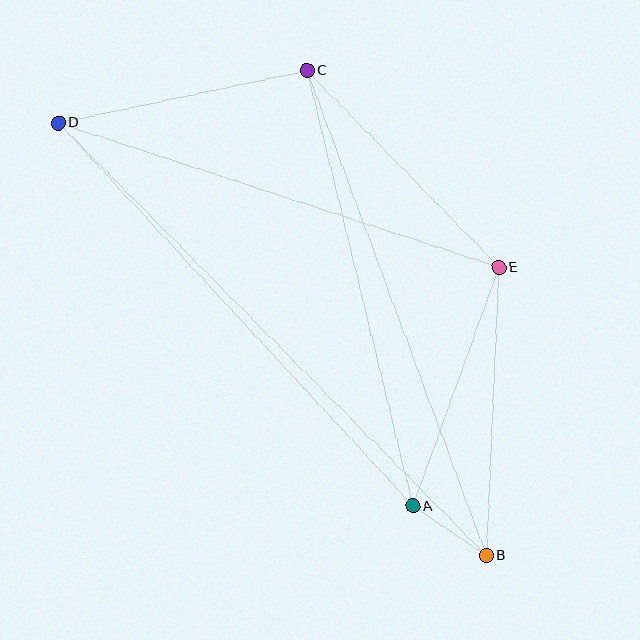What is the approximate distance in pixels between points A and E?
The distance between A and E is approximately 254 pixels.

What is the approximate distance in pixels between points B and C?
The distance between B and C is approximately 517 pixels.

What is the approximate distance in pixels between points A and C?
The distance between A and C is approximately 448 pixels.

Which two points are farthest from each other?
Points B and D are farthest from each other.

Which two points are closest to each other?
Points A and B are closest to each other.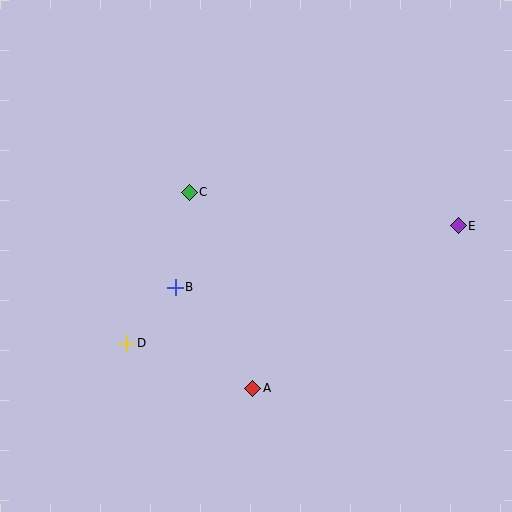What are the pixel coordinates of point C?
Point C is at (189, 192).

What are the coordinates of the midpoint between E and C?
The midpoint between E and C is at (324, 209).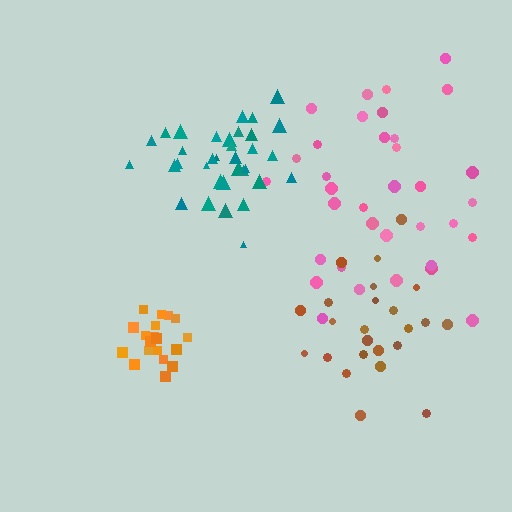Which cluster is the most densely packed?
Orange.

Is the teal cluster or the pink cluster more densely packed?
Teal.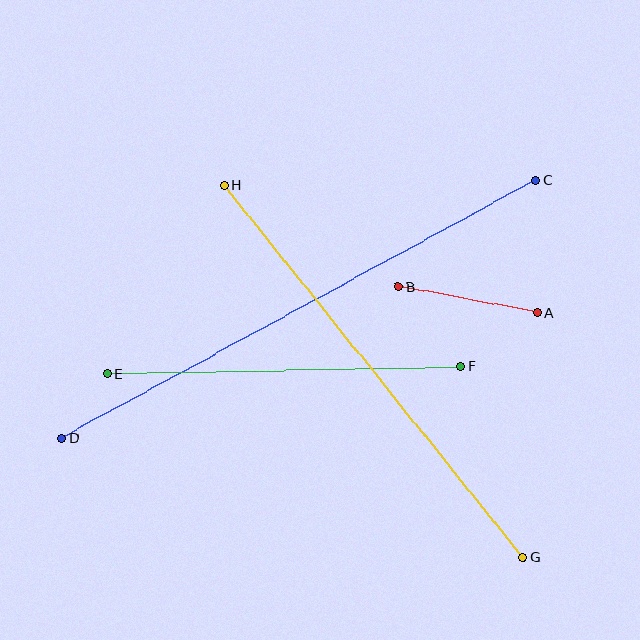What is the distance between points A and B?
The distance is approximately 141 pixels.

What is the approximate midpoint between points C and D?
The midpoint is at approximately (299, 309) pixels.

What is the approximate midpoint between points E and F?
The midpoint is at approximately (284, 370) pixels.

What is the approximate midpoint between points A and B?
The midpoint is at approximately (468, 299) pixels.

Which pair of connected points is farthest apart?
Points C and D are farthest apart.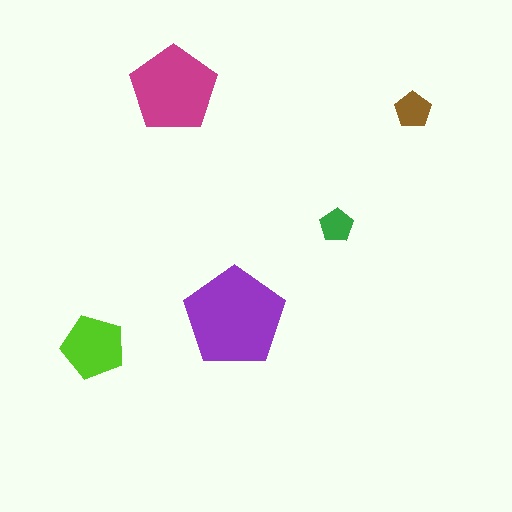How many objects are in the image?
There are 5 objects in the image.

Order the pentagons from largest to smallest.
the purple one, the magenta one, the lime one, the brown one, the green one.